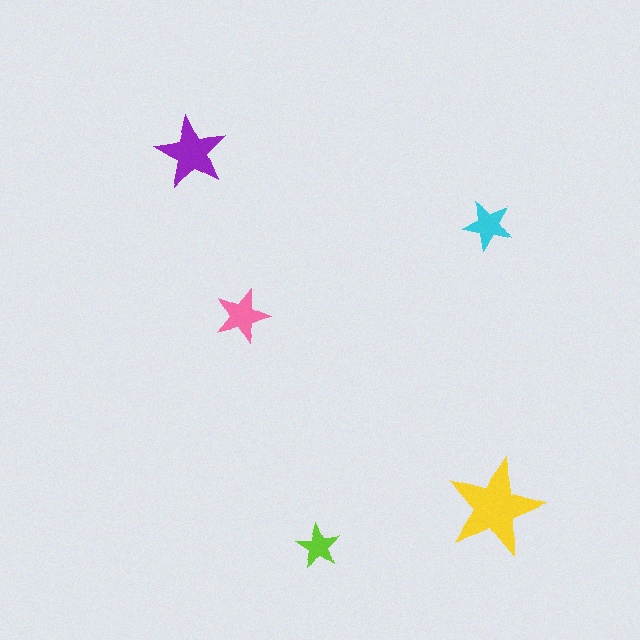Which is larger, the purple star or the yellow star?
The yellow one.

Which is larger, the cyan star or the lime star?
The cyan one.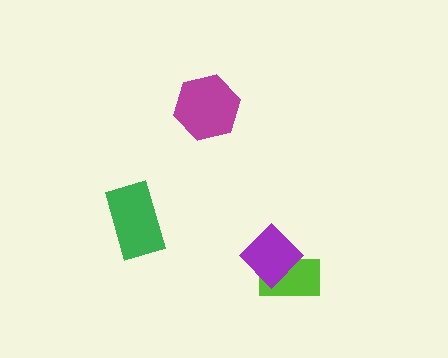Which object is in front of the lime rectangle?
The purple diamond is in front of the lime rectangle.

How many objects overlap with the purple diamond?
1 object overlaps with the purple diamond.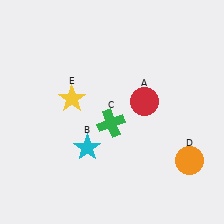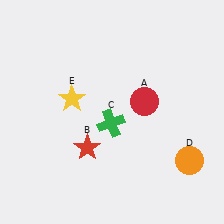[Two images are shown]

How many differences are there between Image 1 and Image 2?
There is 1 difference between the two images.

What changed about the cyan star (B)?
In Image 1, B is cyan. In Image 2, it changed to red.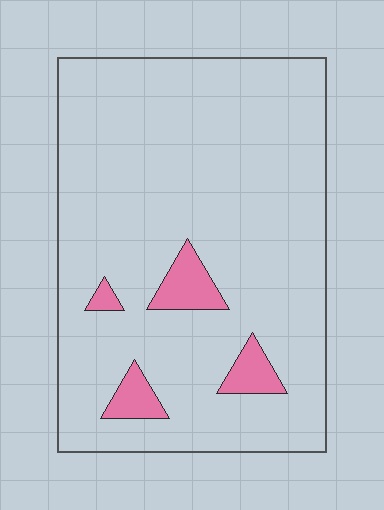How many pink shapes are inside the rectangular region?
4.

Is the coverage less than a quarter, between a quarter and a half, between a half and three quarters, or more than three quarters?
Less than a quarter.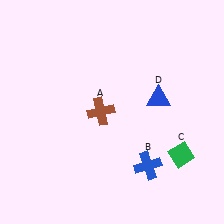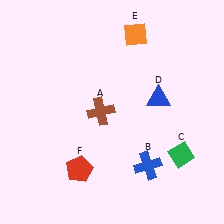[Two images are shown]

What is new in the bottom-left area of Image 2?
A red pentagon (F) was added in the bottom-left area of Image 2.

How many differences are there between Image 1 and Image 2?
There are 2 differences between the two images.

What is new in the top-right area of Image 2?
An orange diamond (E) was added in the top-right area of Image 2.